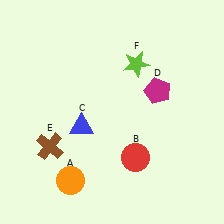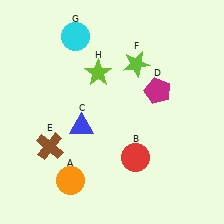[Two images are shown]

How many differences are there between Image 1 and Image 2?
There are 2 differences between the two images.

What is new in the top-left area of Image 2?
A cyan circle (G) was added in the top-left area of Image 2.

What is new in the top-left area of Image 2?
A lime star (H) was added in the top-left area of Image 2.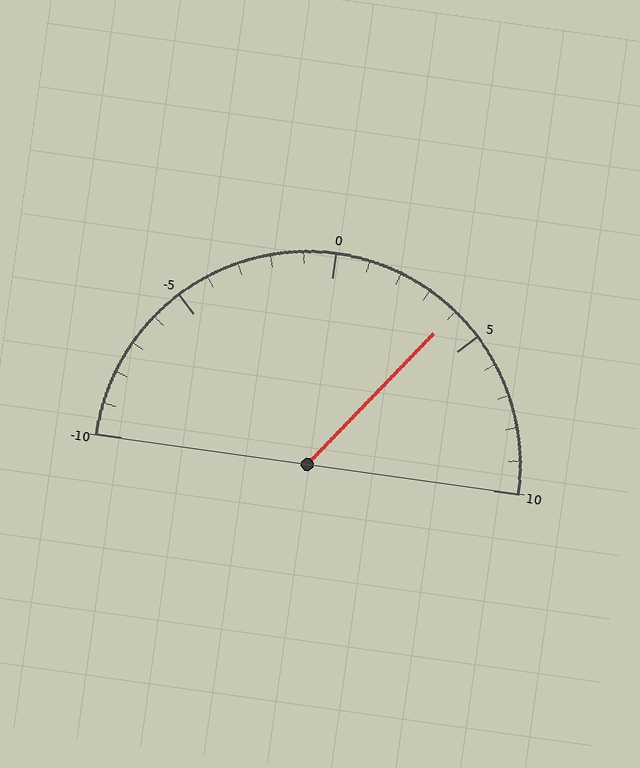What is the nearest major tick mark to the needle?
The nearest major tick mark is 5.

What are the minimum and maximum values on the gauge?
The gauge ranges from -10 to 10.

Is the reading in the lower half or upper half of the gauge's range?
The reading is in the upper half of the range (-10 to 10).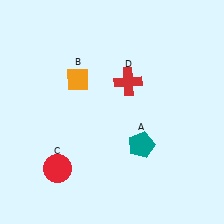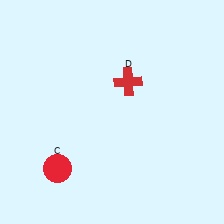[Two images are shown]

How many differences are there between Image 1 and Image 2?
There are 2 differences between the two images.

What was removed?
The orange diamond (B), the teal pentagon (A) were removed in Image 2.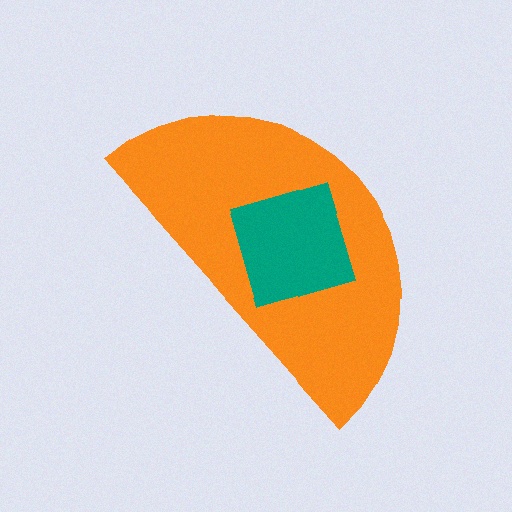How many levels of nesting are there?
2.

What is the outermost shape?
The orange semicircle.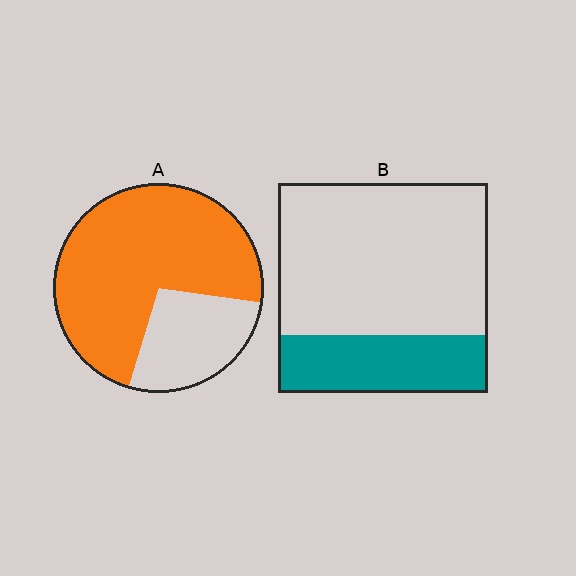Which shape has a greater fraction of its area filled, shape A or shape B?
Shape A.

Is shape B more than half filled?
No.